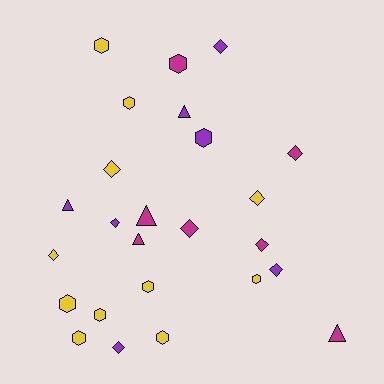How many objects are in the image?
There are 25 objects.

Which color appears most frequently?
Yellow, with 11 objects.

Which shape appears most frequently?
Diamond, with 10 objects.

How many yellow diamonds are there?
There are 3 yellow diamonds.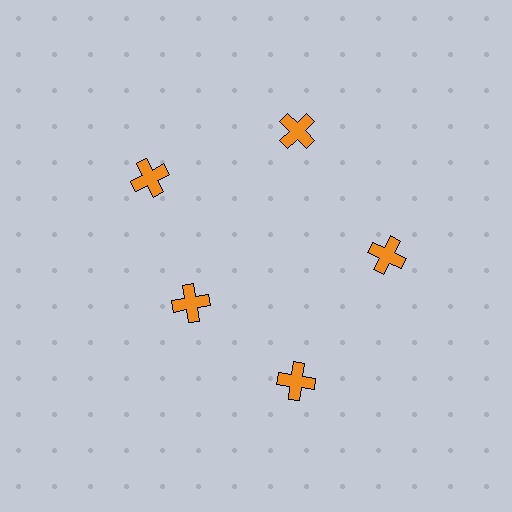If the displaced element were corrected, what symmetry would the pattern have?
It would have 5-fold rotational symmetry — the pattern would map onto itself every 72 degrees.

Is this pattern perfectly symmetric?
No. The 5 orange crosses are arranged in a ring, but one element near the 8 o'clock position is pulled inward toward the center, breaking the 5-fold rotational symmetry.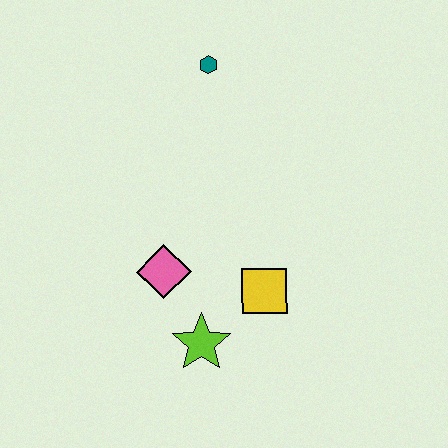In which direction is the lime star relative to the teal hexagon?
The lime star is below the teal hexagon.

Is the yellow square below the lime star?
No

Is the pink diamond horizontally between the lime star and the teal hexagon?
No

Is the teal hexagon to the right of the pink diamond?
Yes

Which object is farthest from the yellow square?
The teal hexagon is farthest from the yellow square.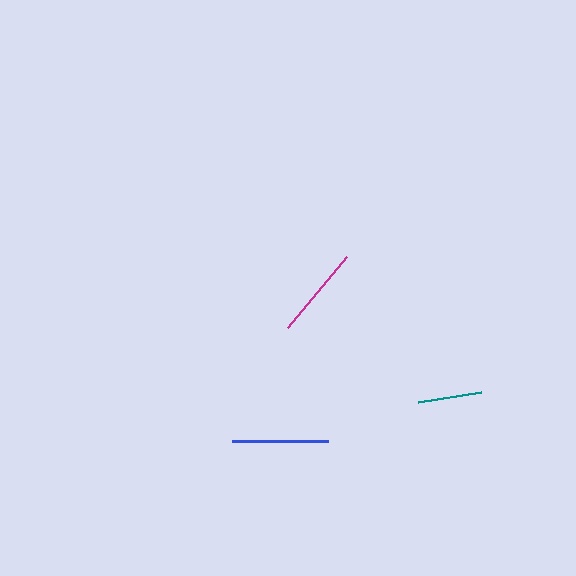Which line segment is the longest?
The blue line is the longest at approximately 95 pixels.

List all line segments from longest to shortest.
From longest to shortest: blue, magenta, teal.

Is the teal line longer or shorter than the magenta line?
The magenta line is longer than the teal line.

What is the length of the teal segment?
The teal segment is approximately 64 pixels long.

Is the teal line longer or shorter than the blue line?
The blue line is longer than the teal line.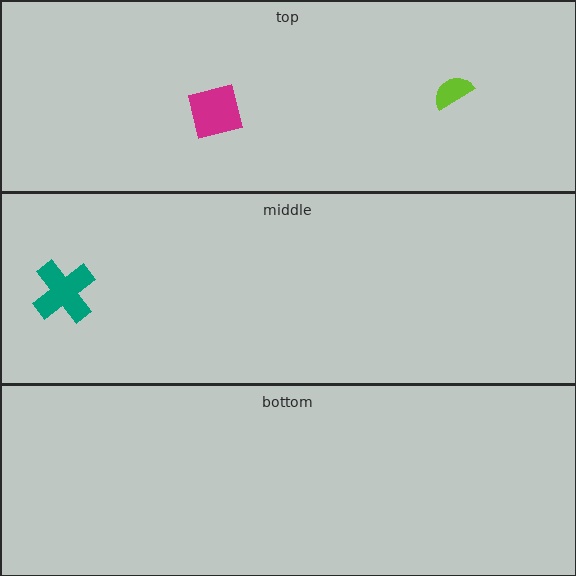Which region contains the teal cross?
The middle region.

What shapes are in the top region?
The magenta square, the lime semicircle.